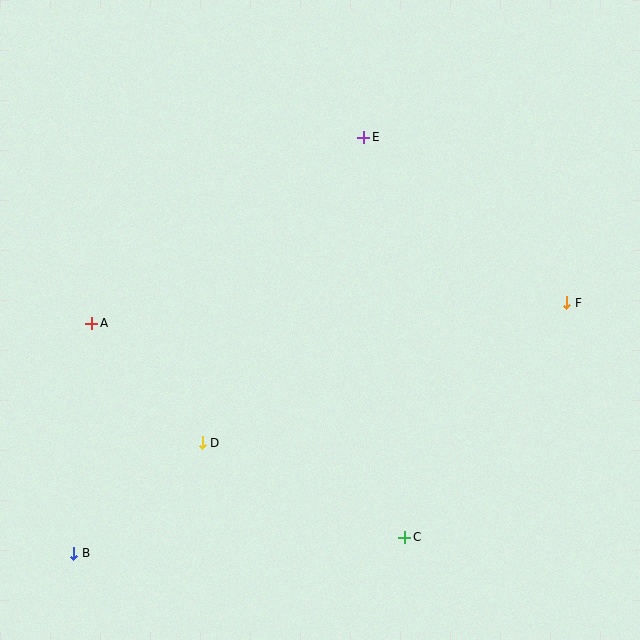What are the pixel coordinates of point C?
Point C is at (405, 537).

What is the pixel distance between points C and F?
The distance between C and F is 285 pixels.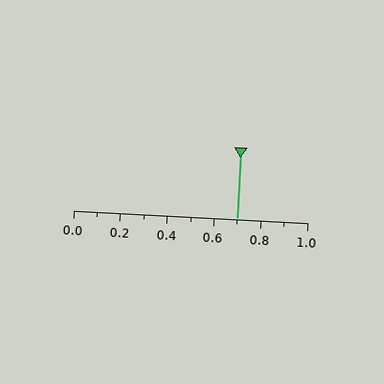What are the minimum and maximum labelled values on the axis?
The axis runs from 0.0 to 1.0.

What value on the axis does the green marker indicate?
The marker indicates approximately 0.7.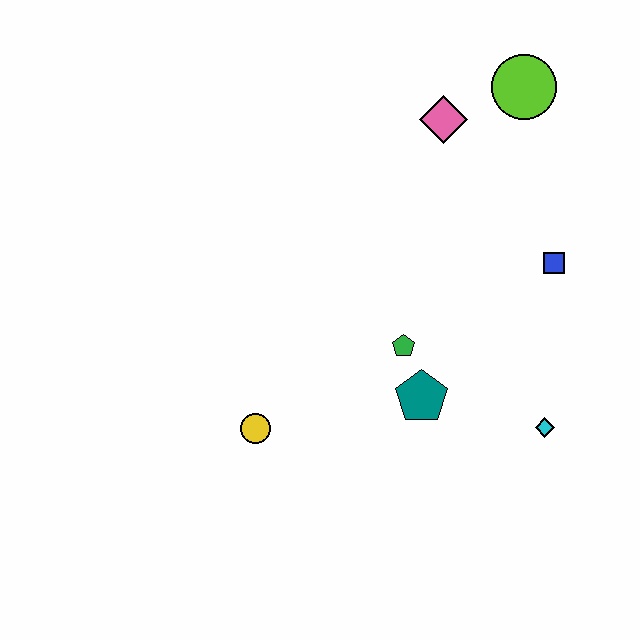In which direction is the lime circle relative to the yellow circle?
The lime circle is above the yellow circle.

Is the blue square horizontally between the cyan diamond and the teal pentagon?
No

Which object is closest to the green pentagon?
The teal pentagon is closest to the green pentagon.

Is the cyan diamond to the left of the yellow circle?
No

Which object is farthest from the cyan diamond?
The lime circle is farthest from the cyan diamond.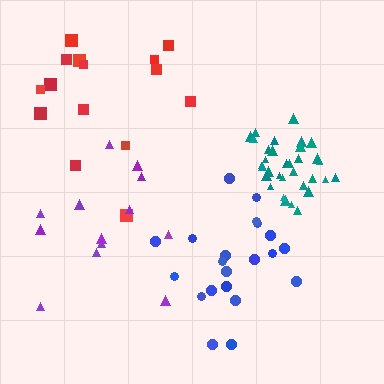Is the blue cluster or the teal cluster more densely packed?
Teal.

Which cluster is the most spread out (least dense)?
Purple.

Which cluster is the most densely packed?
Teal.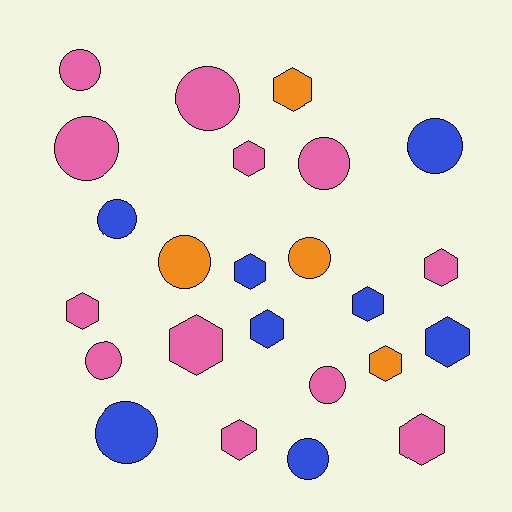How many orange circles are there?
There are 2 orange circles.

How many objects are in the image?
There are 24 objects.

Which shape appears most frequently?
Hexagon, with 12 objects.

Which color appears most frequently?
Pink, with 12 objects.